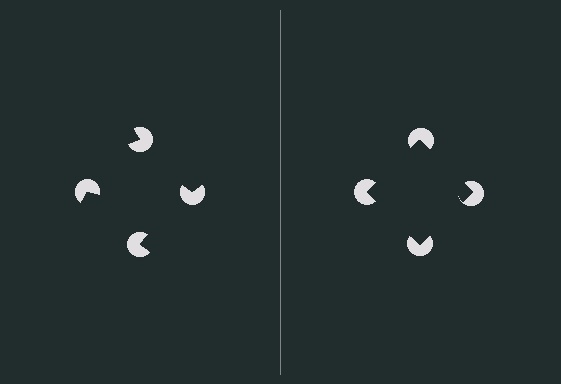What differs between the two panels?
The pac-man discs are positioned identically on both sides; only the wedge orientations differ. On the right they align to a square; on the left they are misaligned.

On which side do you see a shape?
An illusory square appears on the right side. On the left side the wedge cuts are rotated, so no coherent shape forms.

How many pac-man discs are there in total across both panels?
8 — 4 on each side.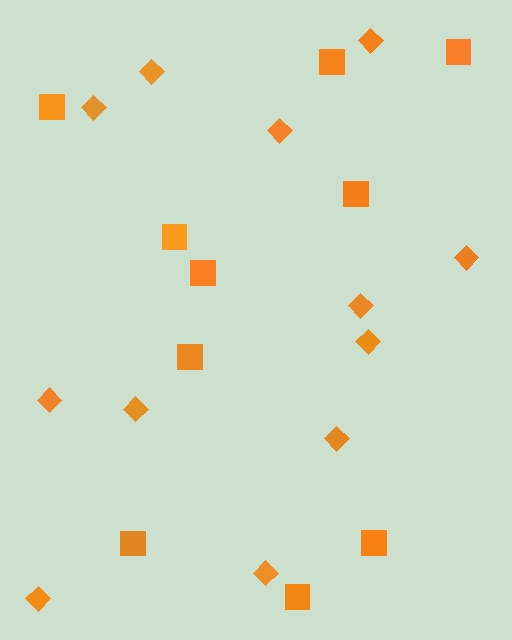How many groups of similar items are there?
There are 2 groups: one group of diamonds (12) and one group of squares (10).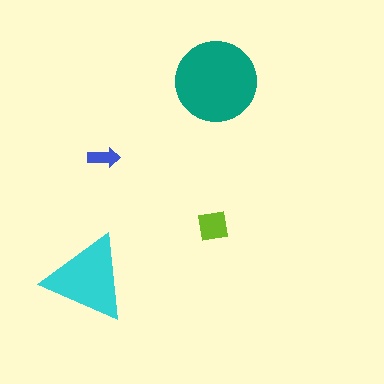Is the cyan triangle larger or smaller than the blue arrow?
Larger.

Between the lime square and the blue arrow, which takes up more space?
The lime square.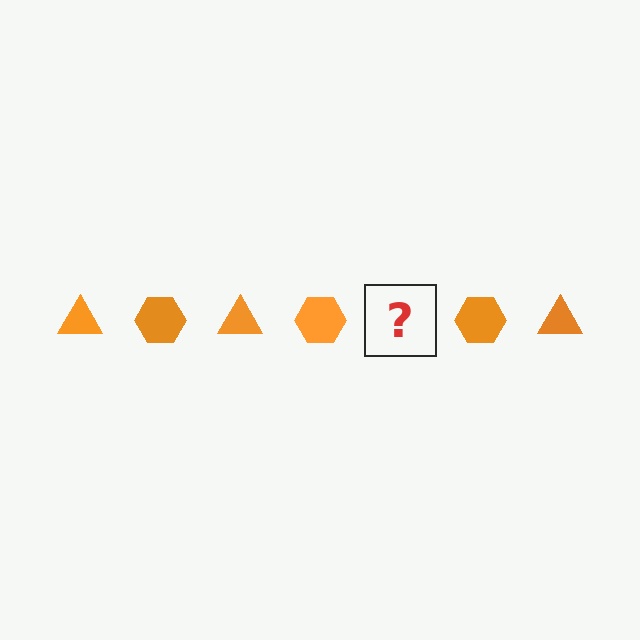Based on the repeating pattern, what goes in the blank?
The blank should be an orange triangle.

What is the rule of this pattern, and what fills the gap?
The rule is that the pattern cycles through triangle, hexagon shapes in orange. The gap should be filled with an orange triangle.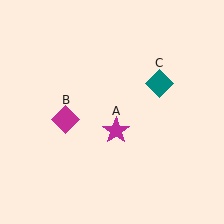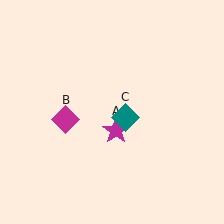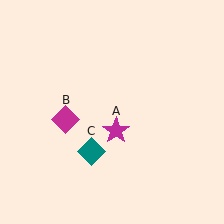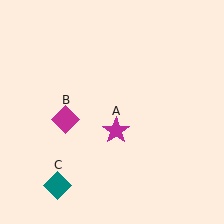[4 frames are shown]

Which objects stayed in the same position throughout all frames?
Magenta star (object A) and magenta diamond (object B) remained stationary.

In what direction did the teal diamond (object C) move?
The teal diamond (object C) moved down and to the left.